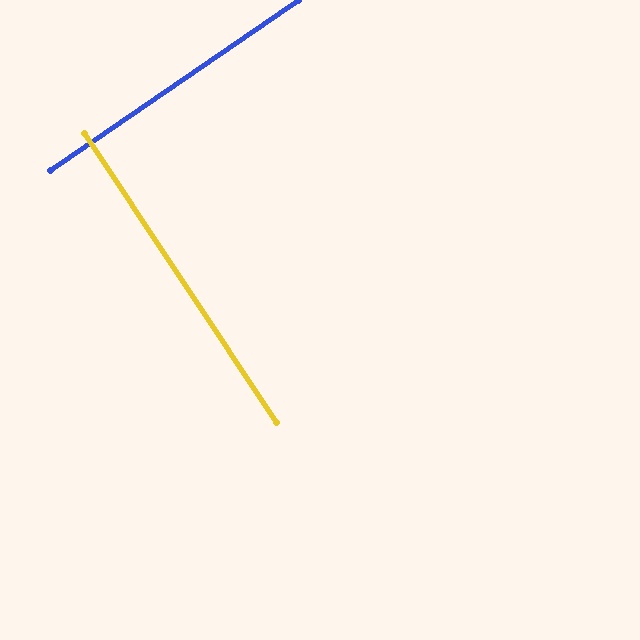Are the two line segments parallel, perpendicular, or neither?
Perpendicular — they meet at approximately 89°.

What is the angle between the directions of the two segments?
Approximately 89 degrees.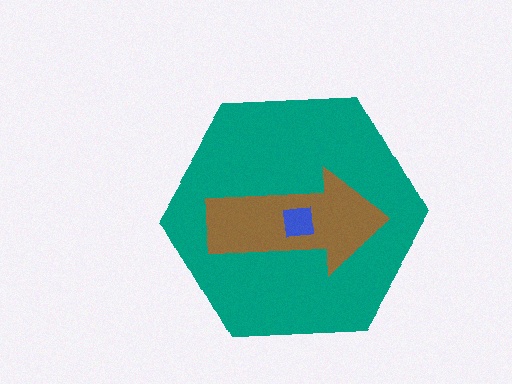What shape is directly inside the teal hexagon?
The brown arrow.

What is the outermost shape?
The teal hexagon.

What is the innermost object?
The blue square.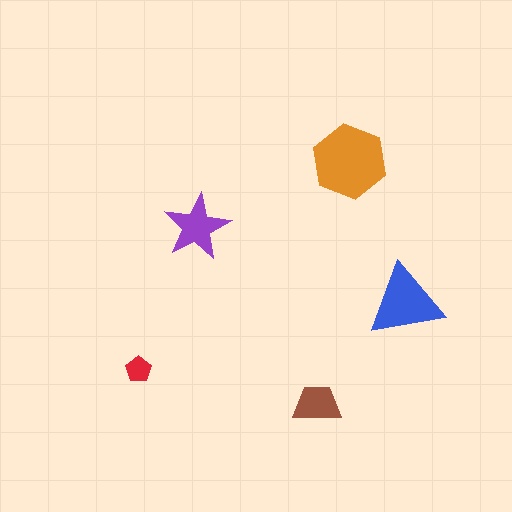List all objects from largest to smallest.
The orange hexagon, the blue triangle, the purple star, the brown trapezoid, the red pentagon.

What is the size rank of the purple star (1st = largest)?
3rd.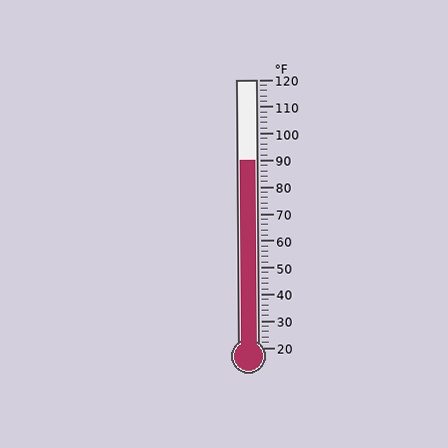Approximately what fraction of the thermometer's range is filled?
The thermometer is filled to approximately 70% of its range.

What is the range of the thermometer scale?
The thermometer scale ranges from 20°F to 120°F.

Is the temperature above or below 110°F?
The temperature is below 110°F.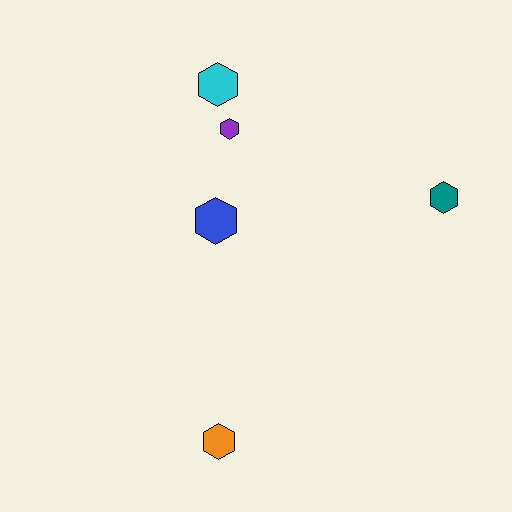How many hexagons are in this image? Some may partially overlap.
There are 5 hexagons.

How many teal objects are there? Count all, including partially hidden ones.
There is 1 teal object.